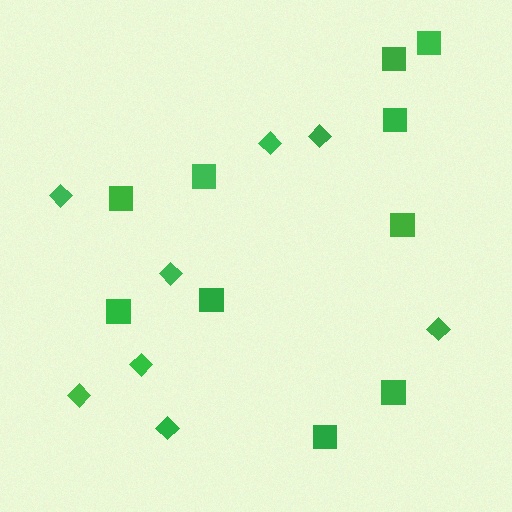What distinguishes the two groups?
There are 2 groups: one group of diamonds (8) and one group of squares (10).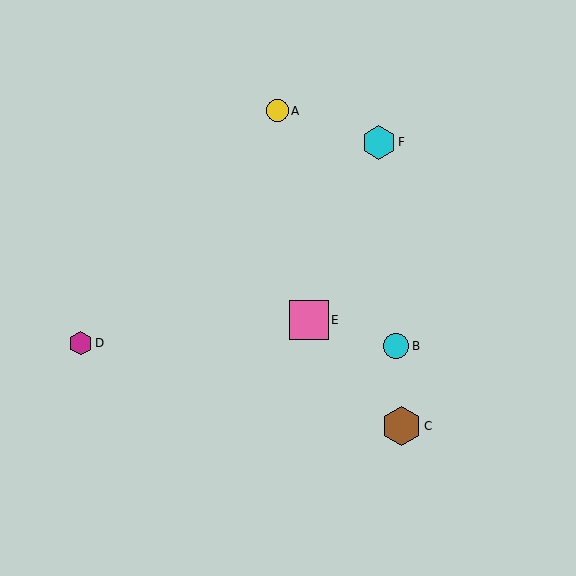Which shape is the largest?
The pink square (labeled E) is the largest.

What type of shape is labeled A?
Shape A is a yellow circle.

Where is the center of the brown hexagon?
The center of the brown hexagon is at (401, 426).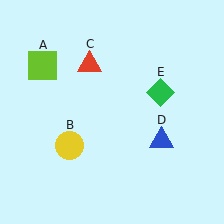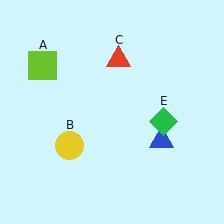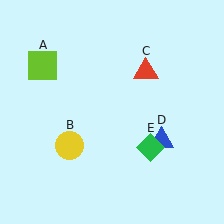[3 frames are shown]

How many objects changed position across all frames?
2 objects changed position: red triangle (object C), green diamond (object E).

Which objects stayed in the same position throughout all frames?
Lime square (object A) and yellow circle (object B) and blue triangle (object D) remained stationary.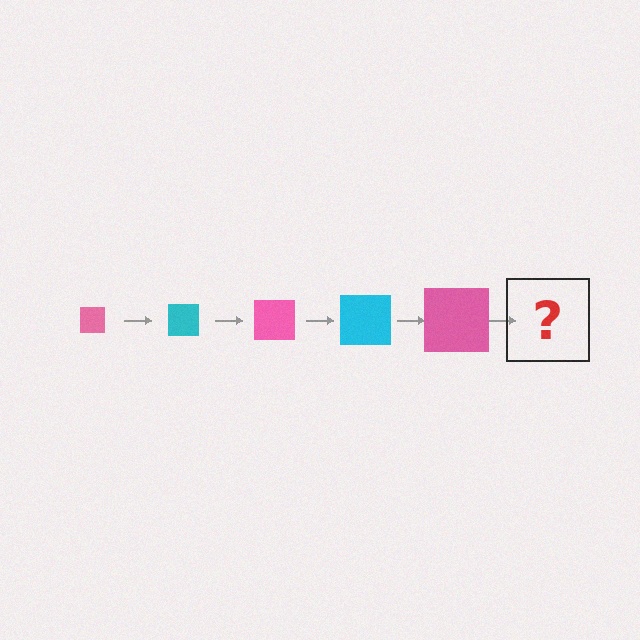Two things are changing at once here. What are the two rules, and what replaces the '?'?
The two rules are that the square grows larger each step and the color cycles through pink and cyan. The '?' should be a cyan square, larger than the previous one.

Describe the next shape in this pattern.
It should be a cyan square, larger than the previous one.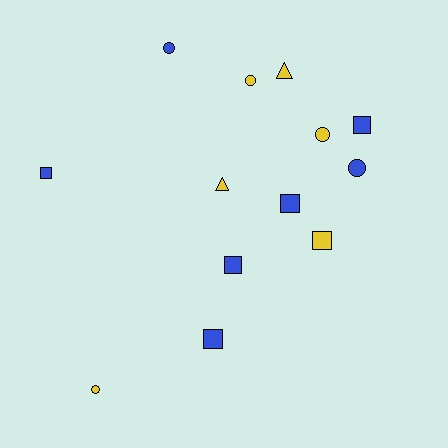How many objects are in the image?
There are 13 objects.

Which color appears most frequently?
Blue, with 7 objects.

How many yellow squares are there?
There is 1 yellow square.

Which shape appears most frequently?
Square, with 6 objects.